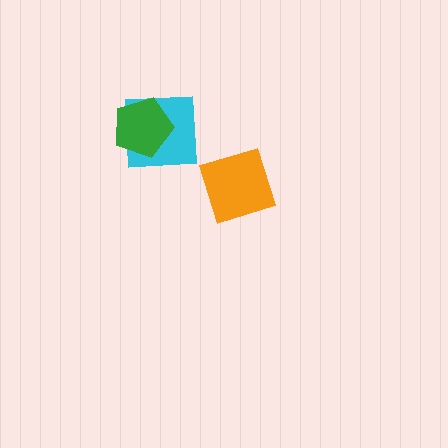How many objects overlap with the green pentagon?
1 object overlaps with the green pentagon.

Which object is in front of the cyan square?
The green pentagon is in front of the cyan square.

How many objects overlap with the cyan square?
1 object overlaps with the cyan square.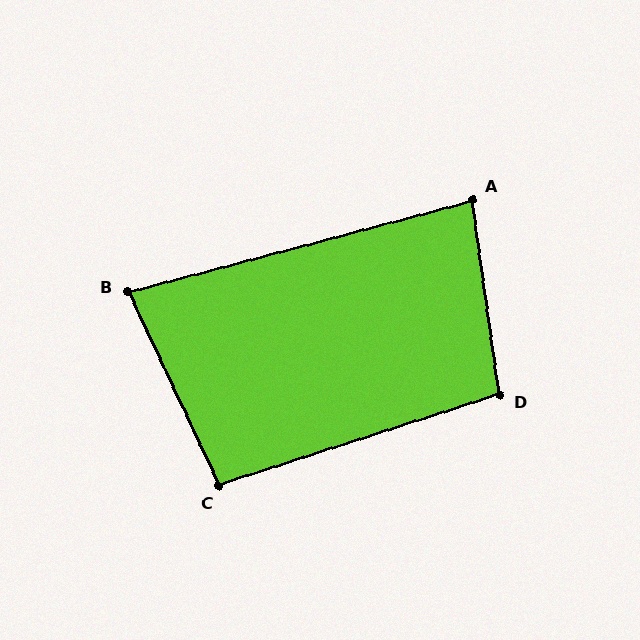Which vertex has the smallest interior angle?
B, at approximately 80 degrees.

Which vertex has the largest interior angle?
D, at approximately 100 degrees.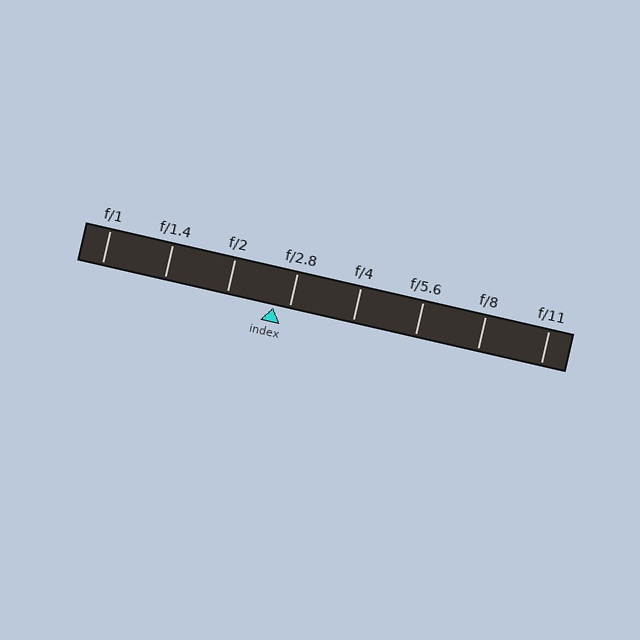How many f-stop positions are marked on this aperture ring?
There are 8 f-stop positions marked.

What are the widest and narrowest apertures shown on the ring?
The widest aperture shown is f/1 and the narrowest is f/11.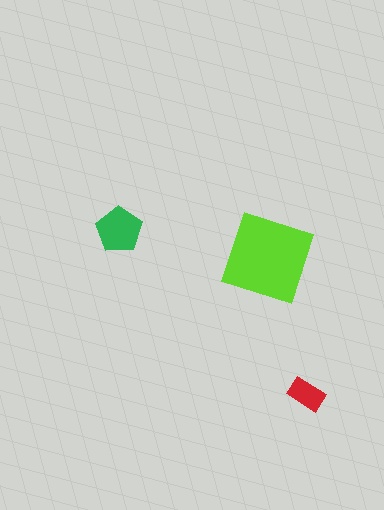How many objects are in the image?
There are 3 objects in the image.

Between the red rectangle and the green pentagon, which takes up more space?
The green pentagon.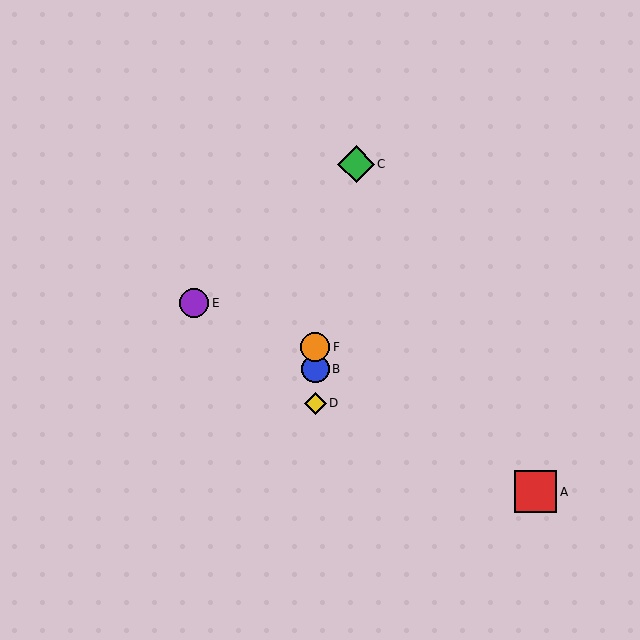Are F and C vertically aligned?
No, F is at x≈315 and C is at x≈356.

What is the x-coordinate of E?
Object E is at x≈194.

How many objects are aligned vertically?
3 objects (B, D, F) are aligned vertically.